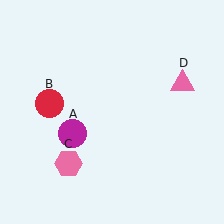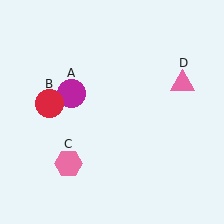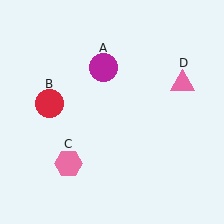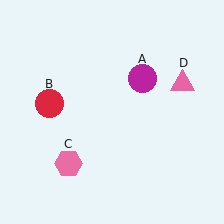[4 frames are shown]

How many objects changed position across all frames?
1 object changed position: magenta circle (object A).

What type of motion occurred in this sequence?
The magenta circle (object A) rotated clockwise around the center of the scene.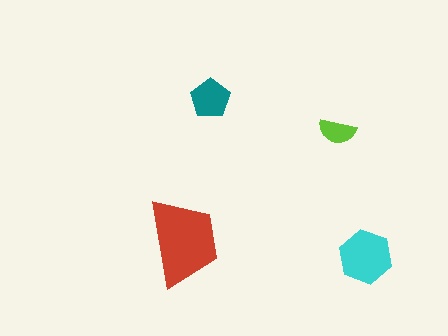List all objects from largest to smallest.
The red trapezoid, the cyan hexagon, the teal pentagon, the lime semicircle.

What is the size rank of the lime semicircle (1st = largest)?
4th.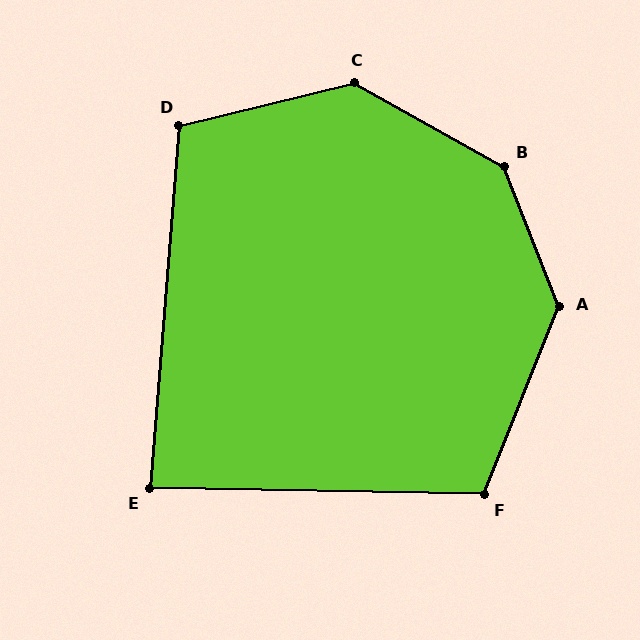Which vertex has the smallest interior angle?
E, at approximately 86 degrees.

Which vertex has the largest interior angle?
B, at approximately 141 degrees.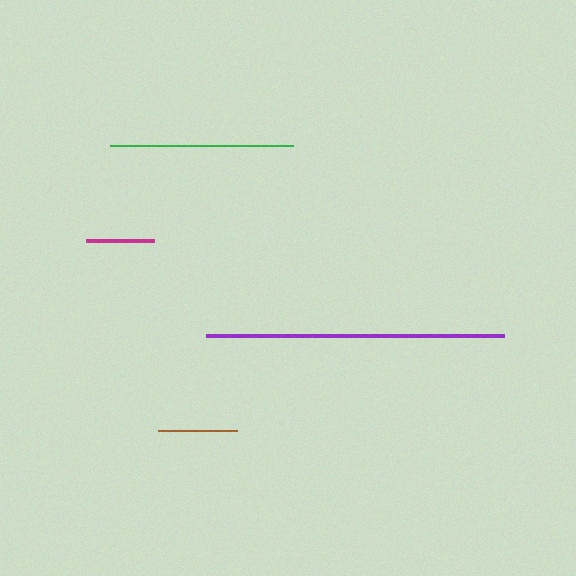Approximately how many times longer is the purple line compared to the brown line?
The purple line is approximately 3.8 times the length of the brown line.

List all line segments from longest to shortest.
From longest to shortest: purple, green, brown, magenta.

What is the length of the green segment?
The green segment is approximately 183 pixels long.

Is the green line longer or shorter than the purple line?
The purple line is longer than the green line.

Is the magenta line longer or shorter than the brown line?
The brown line is longer than the magenta line.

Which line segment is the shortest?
The magenta line is the shortest at approximately 68 pixels.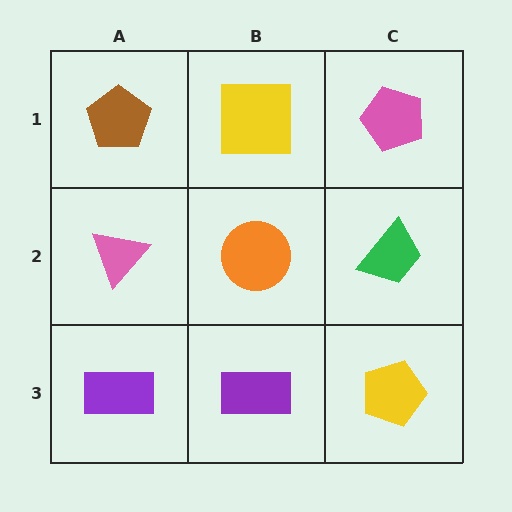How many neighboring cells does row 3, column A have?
2.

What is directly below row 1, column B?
An orange circle.